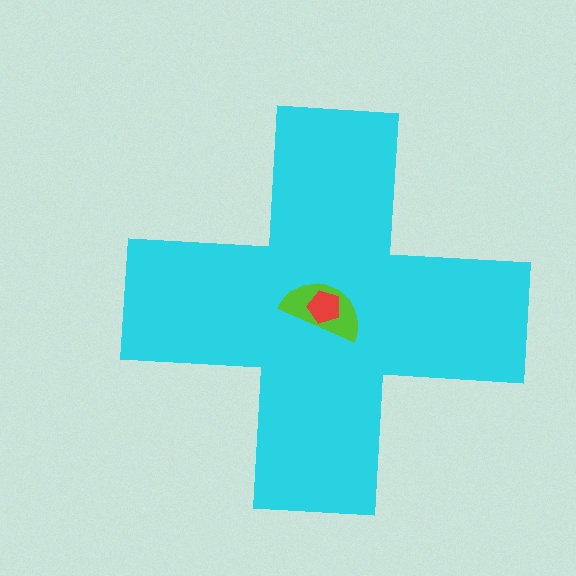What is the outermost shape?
The cyan cross.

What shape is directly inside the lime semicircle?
The red pentagon.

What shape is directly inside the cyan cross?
The lime semicircle.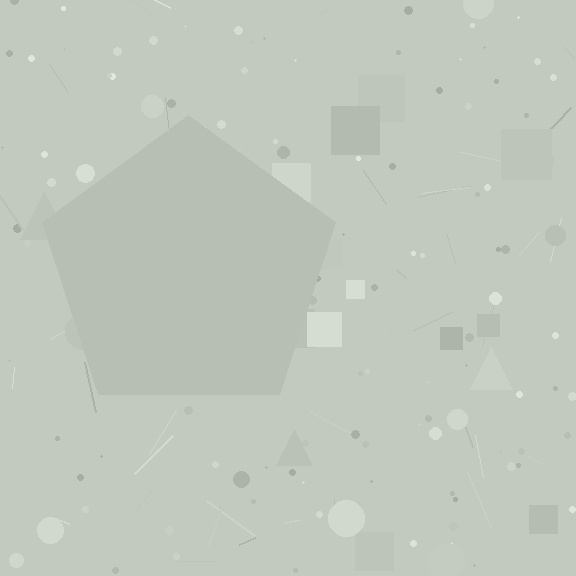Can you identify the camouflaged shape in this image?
The camouflaged shape is a pentagon.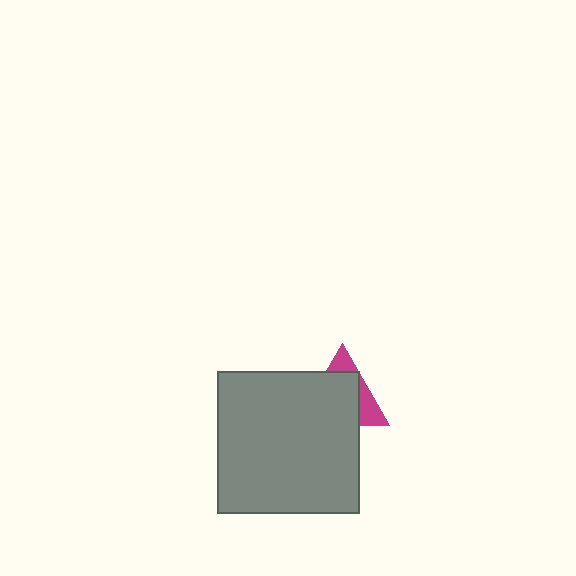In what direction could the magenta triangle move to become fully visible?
The magenta triangle could move toward the upper-right. That would shift it out from behind the gray square entirely.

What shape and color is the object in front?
The object in front is a gray square.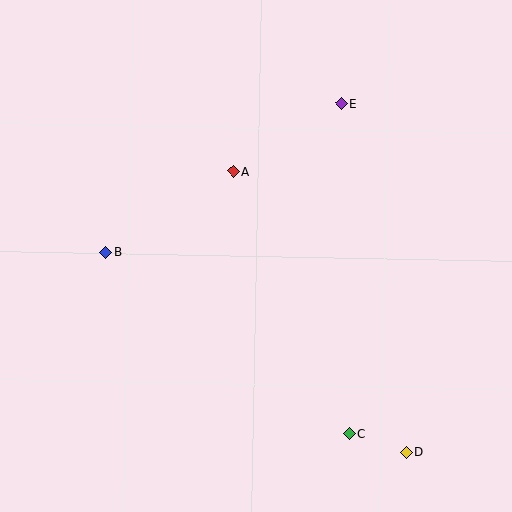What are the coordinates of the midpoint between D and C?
The midpoint between D and C is at (378, 443).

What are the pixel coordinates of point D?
Point D is at (407, 452).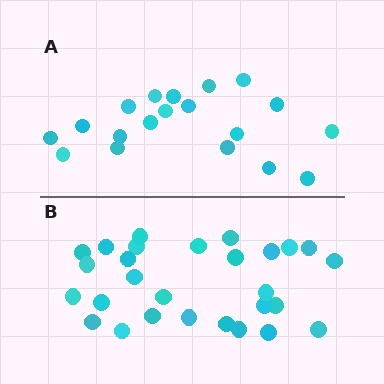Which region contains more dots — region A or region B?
Region B (the bottom region) has more dots.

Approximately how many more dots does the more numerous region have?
Region B has roughly 8 or so more dots than region A.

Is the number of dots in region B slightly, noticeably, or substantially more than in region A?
Region B has substantially more. The ratio is roughly 1.5 to 1.